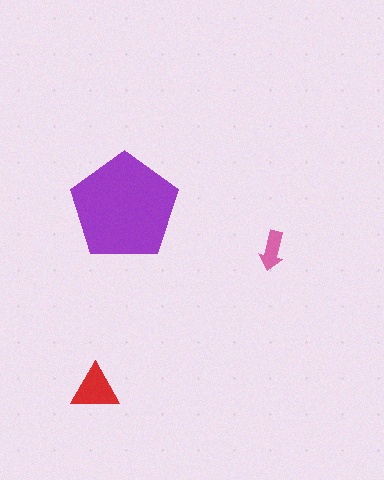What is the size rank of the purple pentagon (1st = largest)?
1st.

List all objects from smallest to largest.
The pink arrow, the red triangle, the purple pentagon.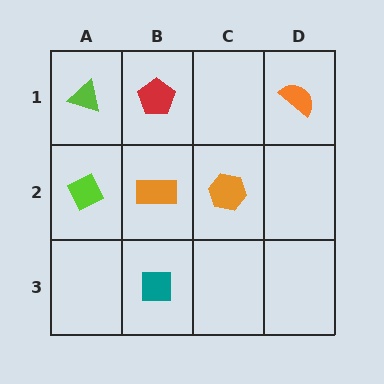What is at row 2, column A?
A lime diamond.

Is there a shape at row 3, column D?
No, that cell is empty.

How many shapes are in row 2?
3 shapes.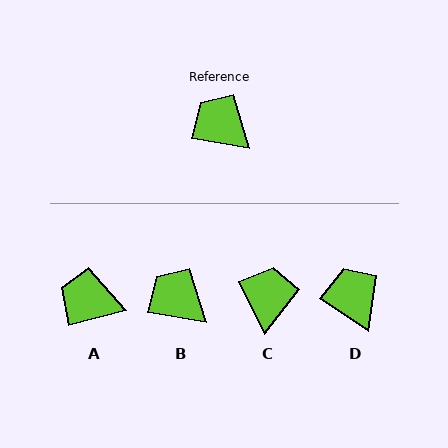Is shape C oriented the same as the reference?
No, it is off by about 55 degrees.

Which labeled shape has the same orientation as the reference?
B.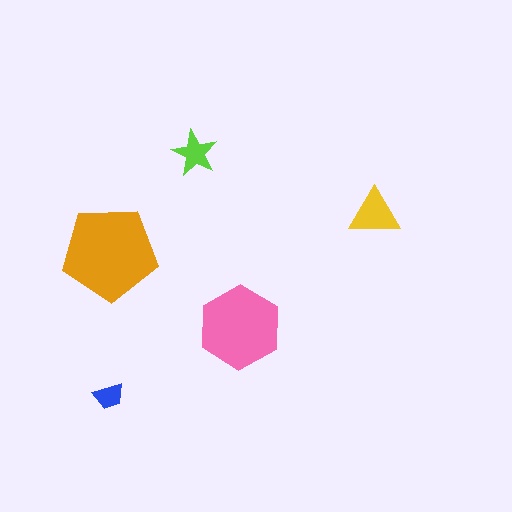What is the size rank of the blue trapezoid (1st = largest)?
5th.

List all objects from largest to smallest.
The orange pentagon, the pink hexagon, the yellow triangle, the lime star, the blue trapezoid.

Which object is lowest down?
The blue trapezoid is bottommost.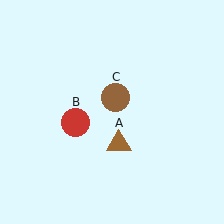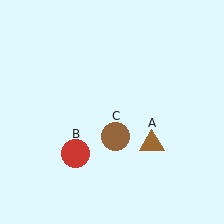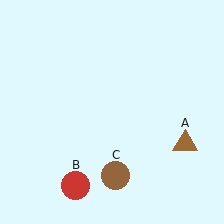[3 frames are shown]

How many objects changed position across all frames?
3 objects changed position: brown triangle (object A), red circle (object B), brown circle (object C).